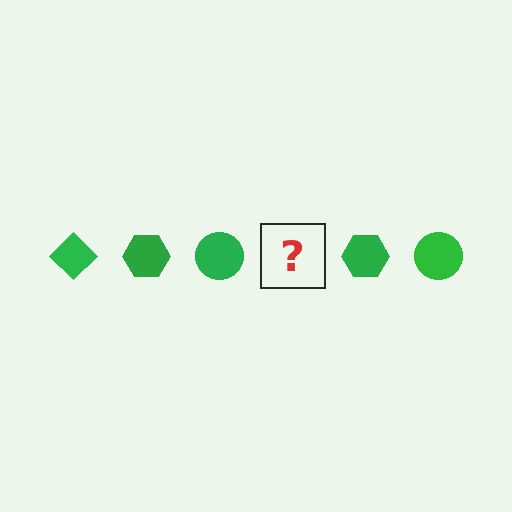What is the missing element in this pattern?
The missing element is a green diamond.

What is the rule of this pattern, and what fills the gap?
The rule is that the pattern cycles through diamond, hexagon, circle shapes in green. The gap should be filled with a green diamond.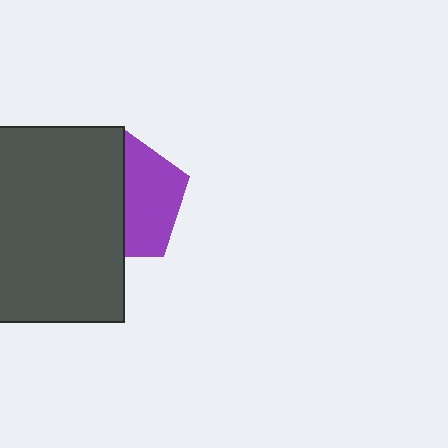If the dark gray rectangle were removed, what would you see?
You would see the complete purple pentagon.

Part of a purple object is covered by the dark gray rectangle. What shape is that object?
It is a pentagon.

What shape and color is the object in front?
The object in front is a dark gray rectangle.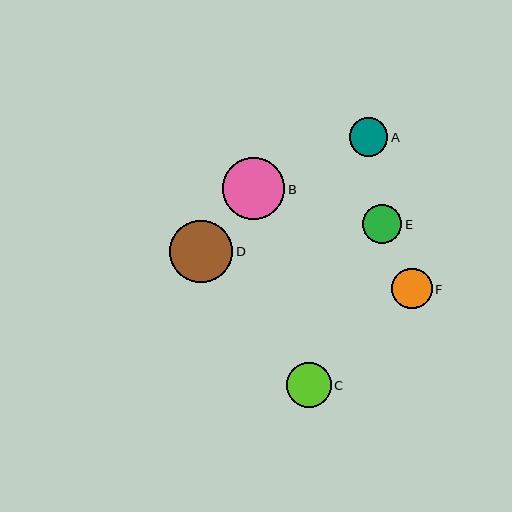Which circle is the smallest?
Circle A is the smallest with a size of approximately 39 pixels.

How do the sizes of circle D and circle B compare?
Circle D and circle B are approximately the same size.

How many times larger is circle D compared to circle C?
Circle D is approximately 1.4 times the size of circle C.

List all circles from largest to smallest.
From largest to smallest: D, B, C, F, E, A.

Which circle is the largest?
Circle D is the largest with a size of approximately 63 pixels.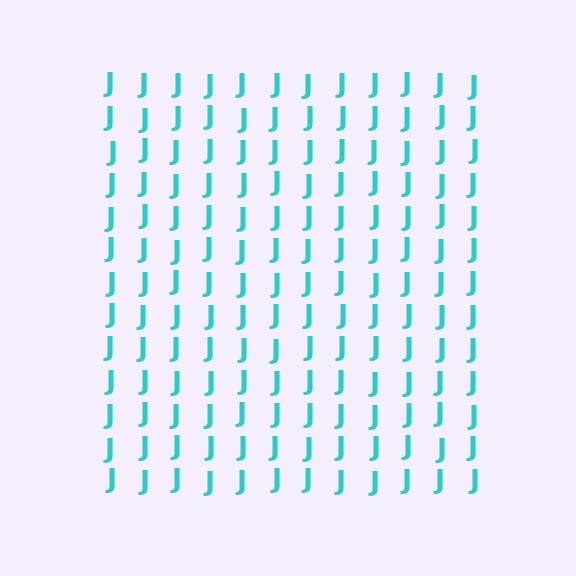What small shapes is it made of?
It is made of small letter J's.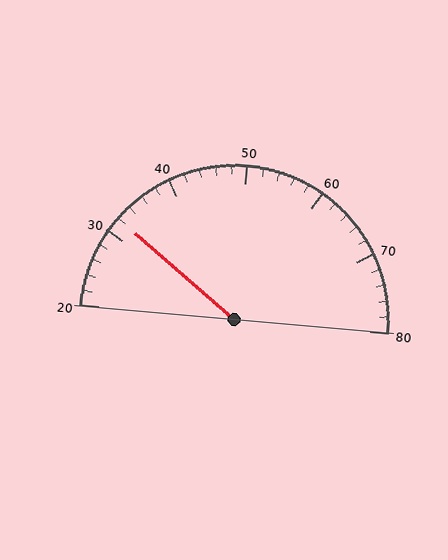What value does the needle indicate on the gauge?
The needle indicates approximately 32.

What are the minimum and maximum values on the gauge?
The gauge ranges from 20 to 80.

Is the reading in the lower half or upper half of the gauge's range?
The reading is in the lower half of the range (20 to 80).